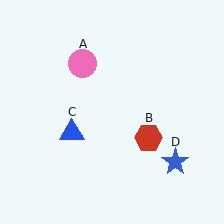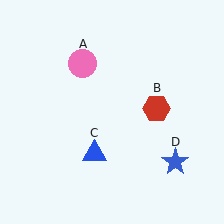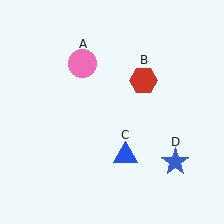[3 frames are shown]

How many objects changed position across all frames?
2 objects changed position: red hexagon (object B), blue triangle (object C).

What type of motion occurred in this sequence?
The red hexagon (object B), blue triangle (object C) rotated counterclockwise around the center of the scene.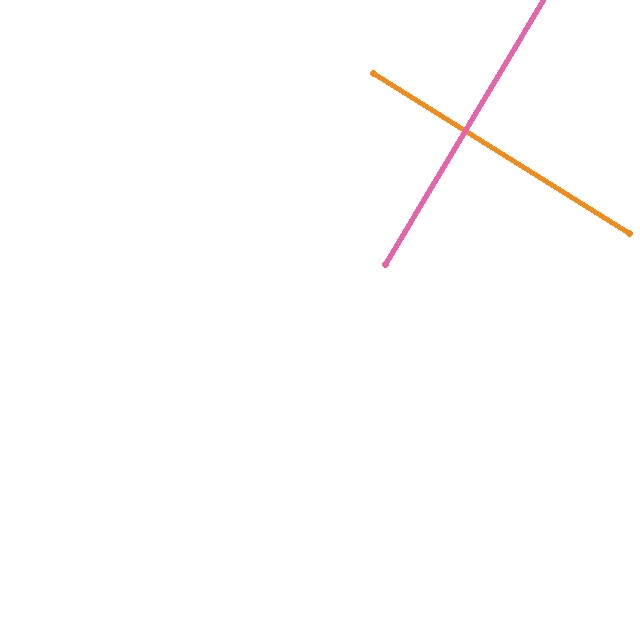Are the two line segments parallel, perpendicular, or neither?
Perpendicular — they meet at approximately 89°.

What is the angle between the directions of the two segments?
Approximately 89 degrees.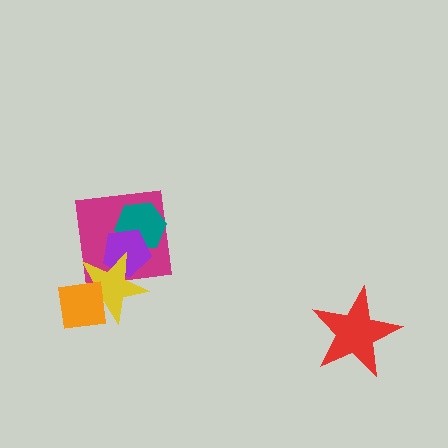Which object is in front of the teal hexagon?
The purple pentagon is in front of the teal hexagon.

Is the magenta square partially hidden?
Yes, it is partially covered by another shape.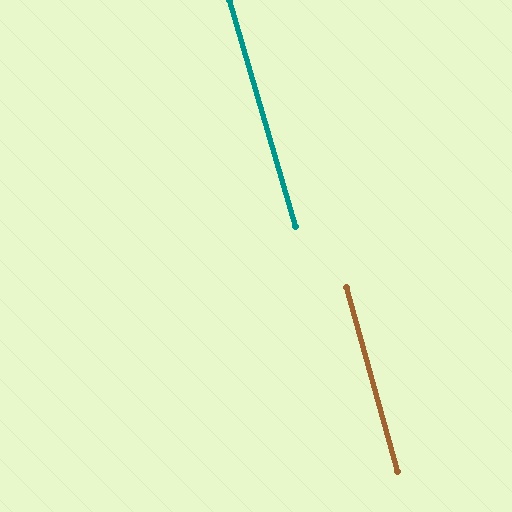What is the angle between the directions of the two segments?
Approximately 1 degree.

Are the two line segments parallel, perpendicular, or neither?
Parallel — their directions differ by only 0.9°.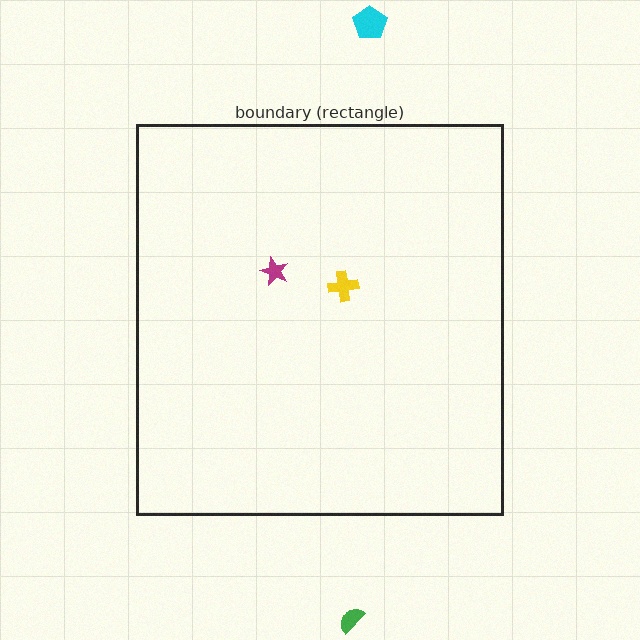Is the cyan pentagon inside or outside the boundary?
Outside.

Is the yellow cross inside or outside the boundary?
Inside.